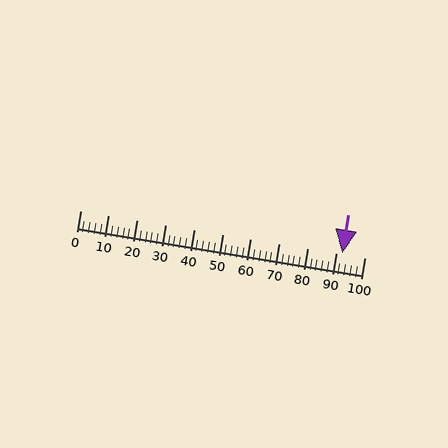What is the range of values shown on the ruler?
The ruler shows values from 0 to 100.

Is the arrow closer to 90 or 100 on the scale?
The arrow is closer to 90.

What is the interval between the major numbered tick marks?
The major tick marks are spaced 10 units apart.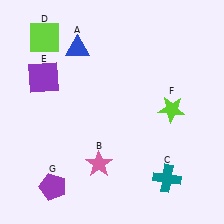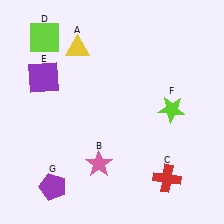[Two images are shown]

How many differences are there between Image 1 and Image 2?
There are 2 differences between the two images.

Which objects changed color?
A changed from blue to yellow. C changed from teal to red.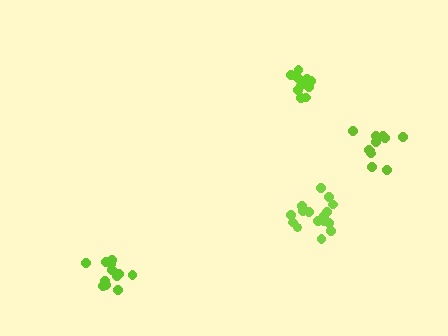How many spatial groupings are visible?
There are 4 spatial groupings.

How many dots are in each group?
Group 1: 11 dots, Group 2: 12 dots, Group 3: 16 dots, Group 4: 11 dots (50 total).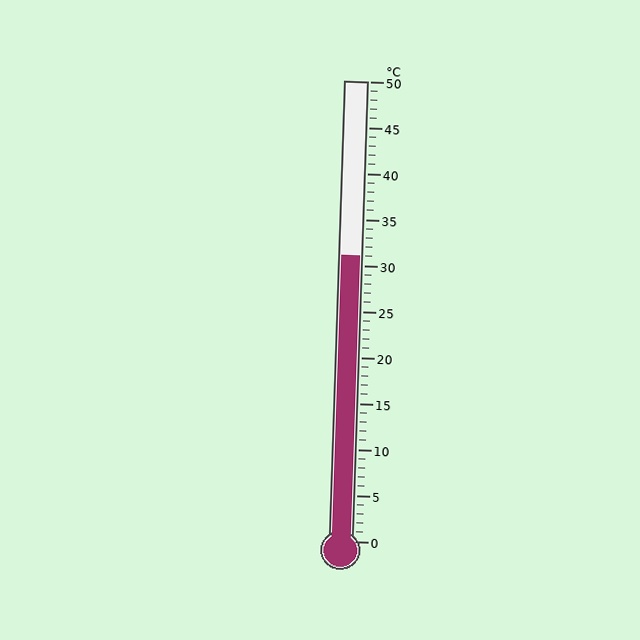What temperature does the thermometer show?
The thermometer shows approximately 31°C.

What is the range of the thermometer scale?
The thermometer scale ranges from 0°C to 50°C.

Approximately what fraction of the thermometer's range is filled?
The thermometer is filled to approximately 60% of its range.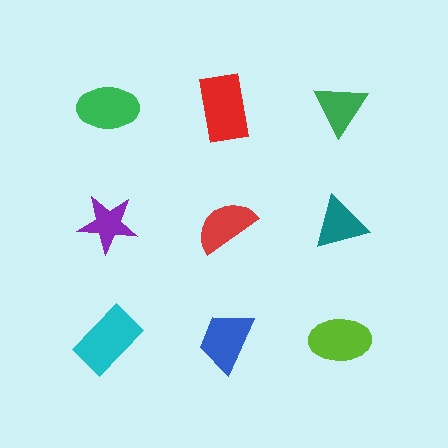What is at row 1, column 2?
A red rectangle.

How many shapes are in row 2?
3 shapes.